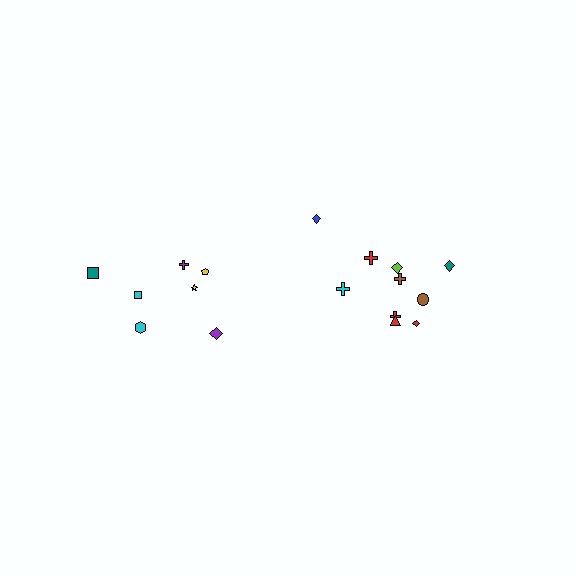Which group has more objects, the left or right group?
The right group.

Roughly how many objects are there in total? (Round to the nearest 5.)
Roughly 15 objects in total.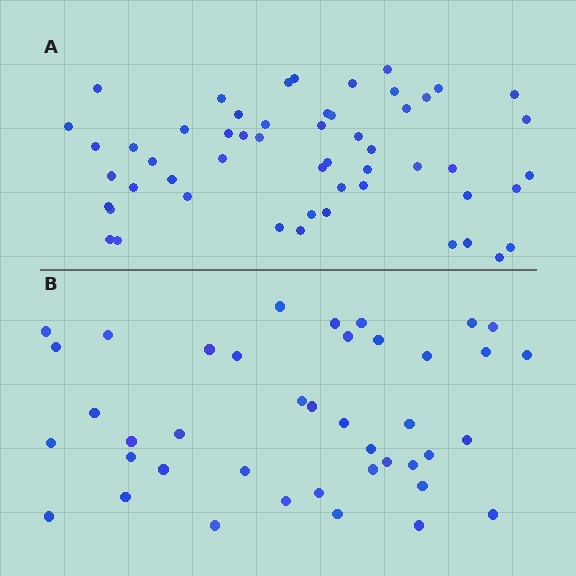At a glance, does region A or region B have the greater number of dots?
Region A (the top region) has more dots.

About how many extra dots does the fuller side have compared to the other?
Region A has approximately 15 more dots than region B.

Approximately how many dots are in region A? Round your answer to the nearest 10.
About 50 dots. (The exact count is 54, which rounds to 50.)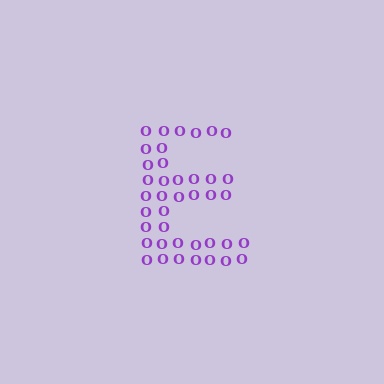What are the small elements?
The small elements are letter O's.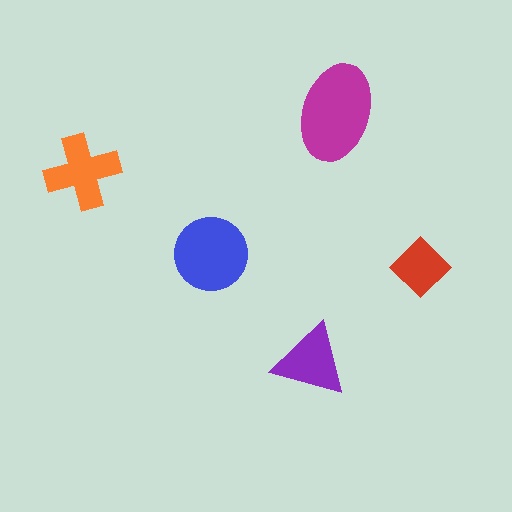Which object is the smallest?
The red diamond.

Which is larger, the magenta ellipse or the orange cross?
The magenta ellipse.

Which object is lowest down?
The purple triangle is bottommost.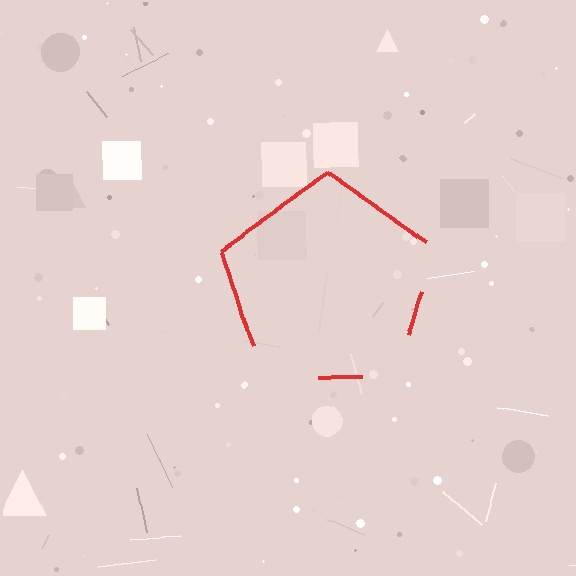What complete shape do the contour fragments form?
The contour fragments form a pentagon.